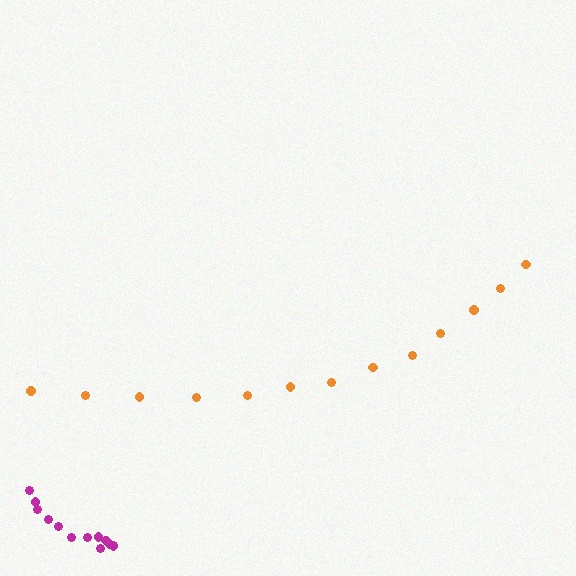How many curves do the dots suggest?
There are 2 distinct paths.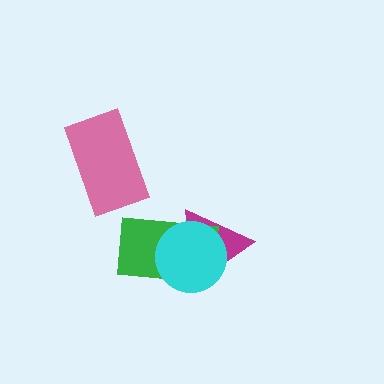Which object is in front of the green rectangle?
The cyan circle is in front of the green rectangle.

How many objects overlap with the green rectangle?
2 objects overlap with the green rectangle.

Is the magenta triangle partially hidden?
Yes, it is partially covered by another shape.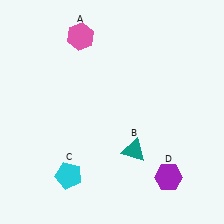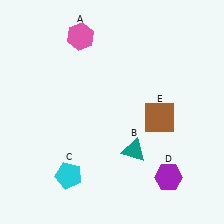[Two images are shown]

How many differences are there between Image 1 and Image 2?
There is 1 difference between the two images.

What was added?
A brown square (E) was added in Image 2.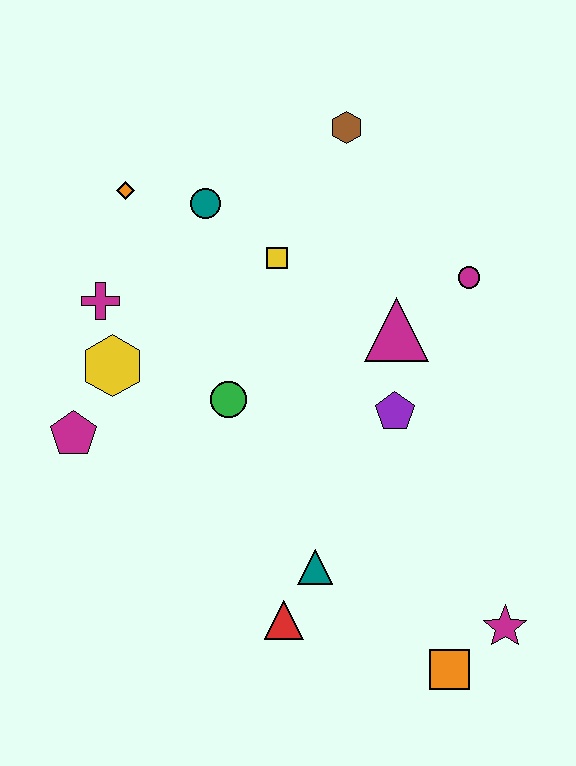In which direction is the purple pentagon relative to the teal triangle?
The purple pentagon is above the teal triangle.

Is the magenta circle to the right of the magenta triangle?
Yes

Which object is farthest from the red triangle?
The brown hexagon is farthest from the red triangle.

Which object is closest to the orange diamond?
The teal circle is closest to the orange diamond.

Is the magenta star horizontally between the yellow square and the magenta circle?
No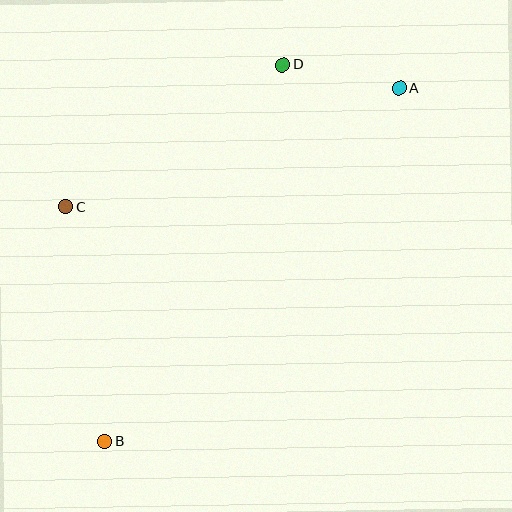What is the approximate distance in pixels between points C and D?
The distance between C and D is approximately 259 pixels.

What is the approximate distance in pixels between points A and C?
The distance between A and C is approximately 354 pixels.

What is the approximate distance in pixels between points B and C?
The distance between B and C is approximately 237 pixels.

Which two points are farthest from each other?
Points A and B are farthest from each other.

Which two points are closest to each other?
Points A and D are closest to each other.